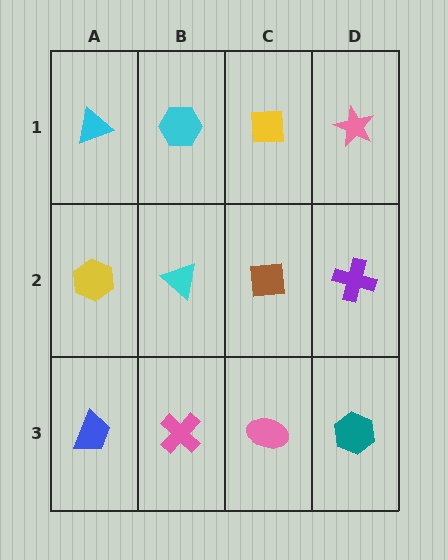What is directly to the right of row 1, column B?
A yellow square.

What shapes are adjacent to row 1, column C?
A brown square (row 2, column C), a cyan hexagon (row 1, column B), a pink star (row 1, column D).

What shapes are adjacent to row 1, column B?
A cyan triangle (row 2, column B), a cyan triangle (row 1, column A), a yellow square (row 1, column C).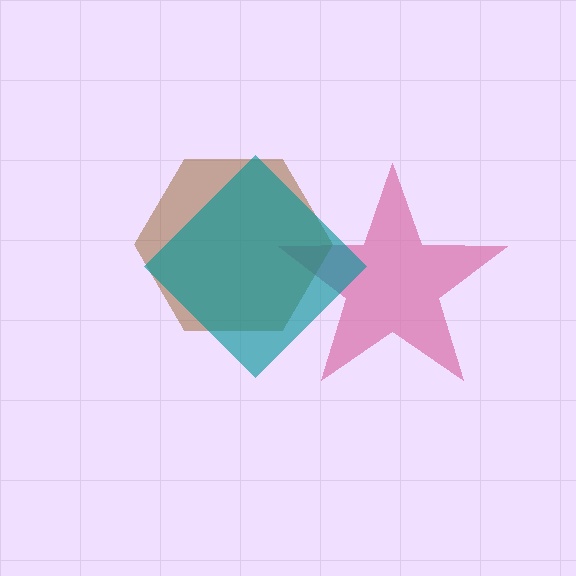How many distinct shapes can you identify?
There are 3 distinct shapes: a pink star, a brown hexagon, a teal diamond.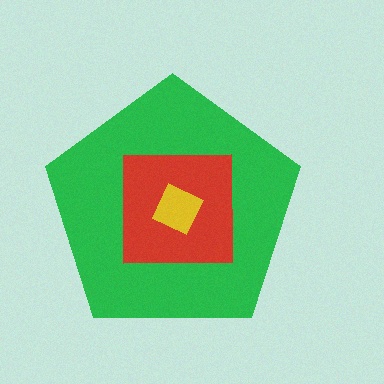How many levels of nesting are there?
3.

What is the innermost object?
The yellow square.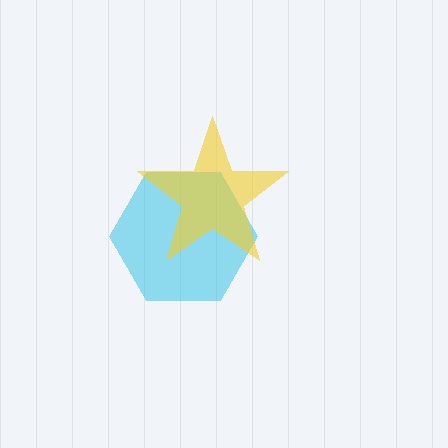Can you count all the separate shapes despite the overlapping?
Yes, there are 2 separate shapes.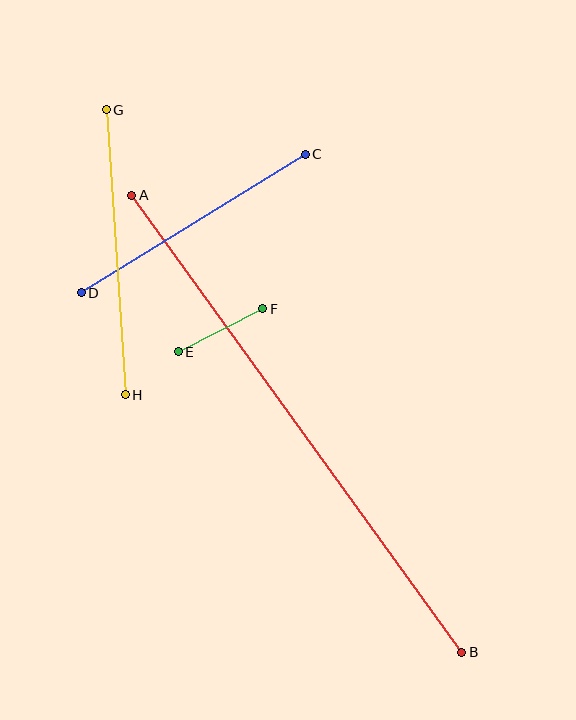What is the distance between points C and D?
The distance is approximately 263 pixels.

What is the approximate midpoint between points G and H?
The midpoint is at approximately (116, 252) pixels.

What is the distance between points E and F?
The distance is approximately 95 pixels.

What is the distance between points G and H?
The distance is approximately 286 pixels.